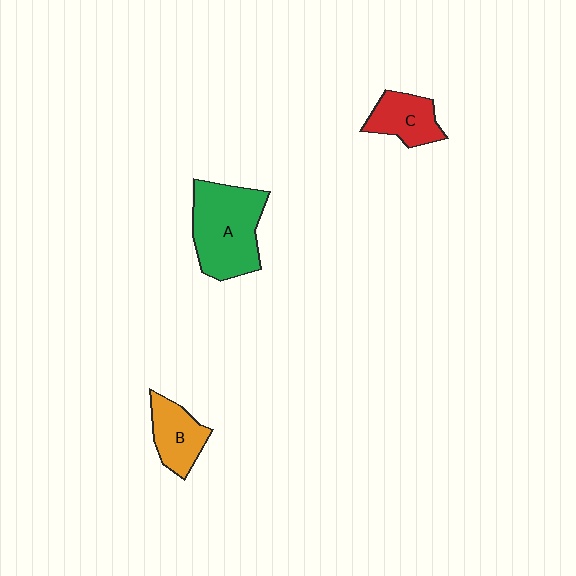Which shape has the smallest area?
Shape C (red).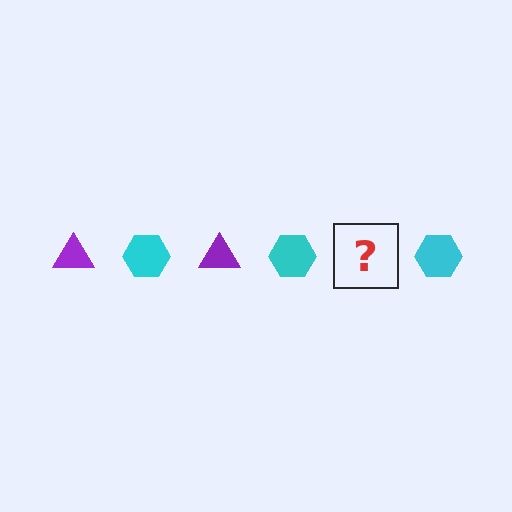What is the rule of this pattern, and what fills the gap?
The rule is that the pattern alternates between purple triangle and cyan hexagon. The gap should be filled with a purple triangle.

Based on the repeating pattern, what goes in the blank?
The blank should be a purple triangle.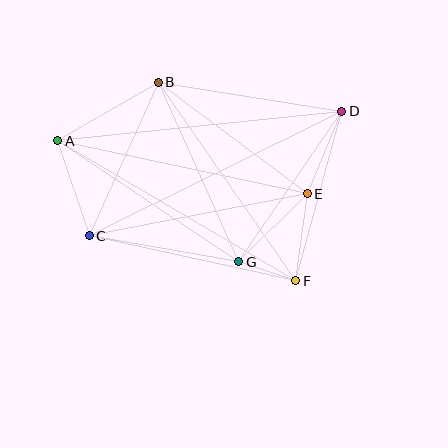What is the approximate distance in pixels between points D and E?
The distance between D and E is approximately 89 pixels.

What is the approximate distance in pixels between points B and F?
The distance between B and F is approximately 242 pixels.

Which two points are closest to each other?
Points F and G are closest to each other.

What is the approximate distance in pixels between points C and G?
The distance between C and G is approximately 152 pixels.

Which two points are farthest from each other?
Points A and D are farthest from each other.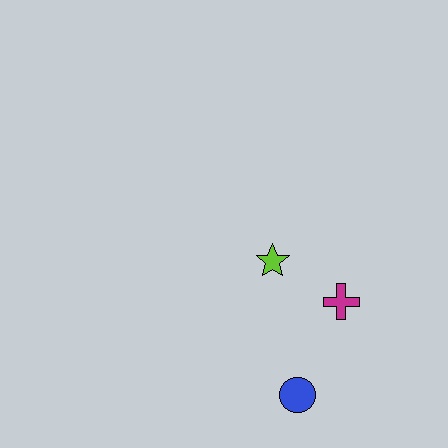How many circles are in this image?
There is 1 circle.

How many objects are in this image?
There are 3 objects.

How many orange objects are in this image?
There are no orange objects.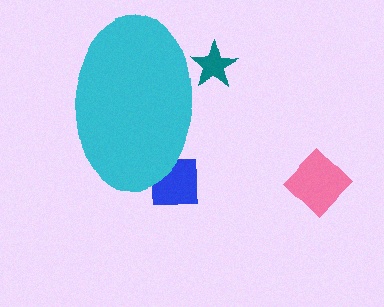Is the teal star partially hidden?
Yes, the teal star is partially hidden behind the cyan ellipse.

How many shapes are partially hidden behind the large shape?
3 shapes are partially hidden.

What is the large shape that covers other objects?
A cyan ellipse.